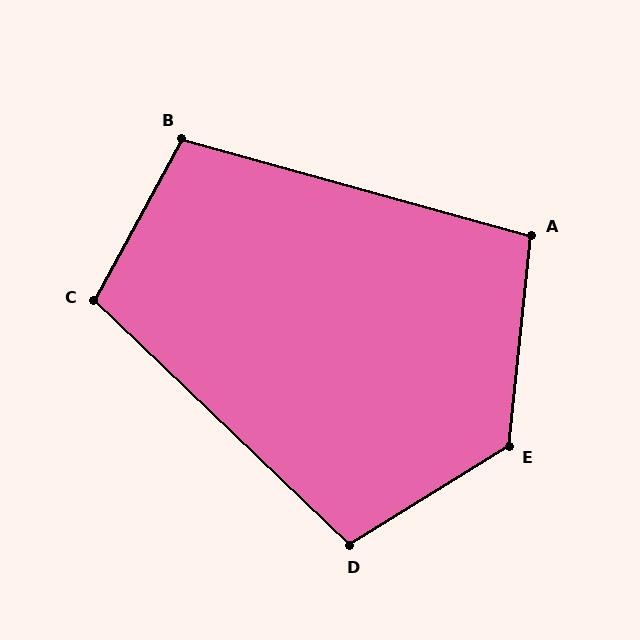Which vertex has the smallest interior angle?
A, at approximately 100 degrees.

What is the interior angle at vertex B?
Approximately 103 degrees (obtuse).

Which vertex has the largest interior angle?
E, at approximately 128 degrees.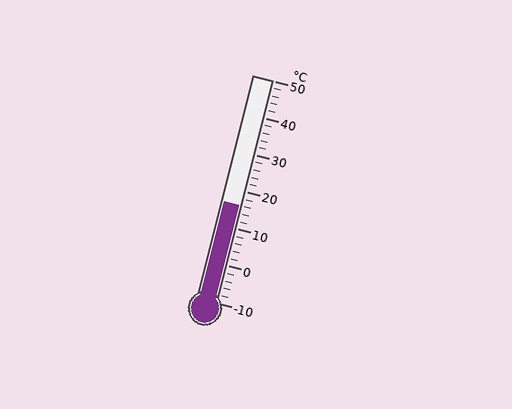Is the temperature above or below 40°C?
The temperature is below 40°C.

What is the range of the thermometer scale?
The thermometer scale ranges from -10°C to 50°C.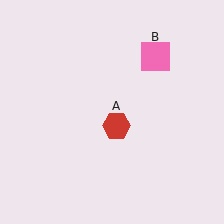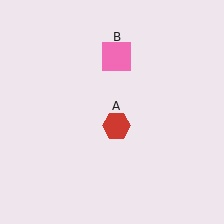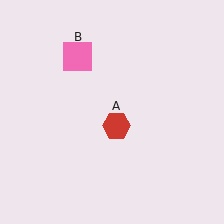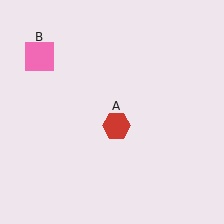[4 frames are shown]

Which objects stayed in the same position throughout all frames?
Red hexagon (object A) remained stationary.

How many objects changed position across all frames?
1 object changed position: pink square (object B).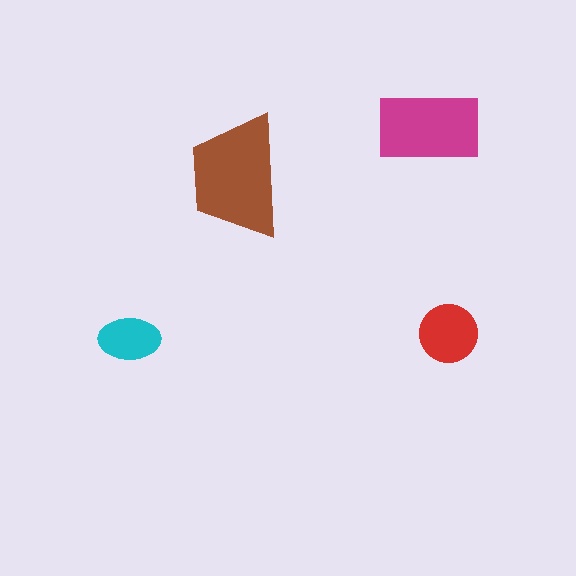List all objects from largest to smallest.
The brown trapezoid, the magenta rectangle, the red circle, the cyan ellipse.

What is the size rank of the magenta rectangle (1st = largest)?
2nd.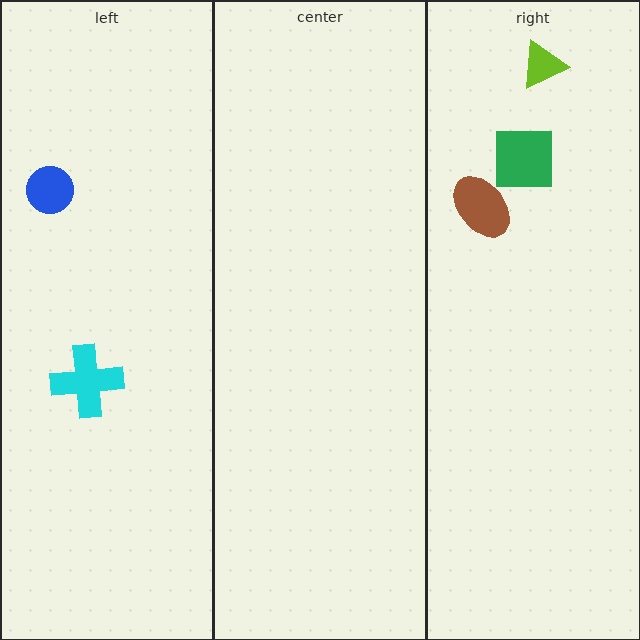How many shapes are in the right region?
3.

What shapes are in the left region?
The blue circle, the cyan cross.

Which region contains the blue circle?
The left region.